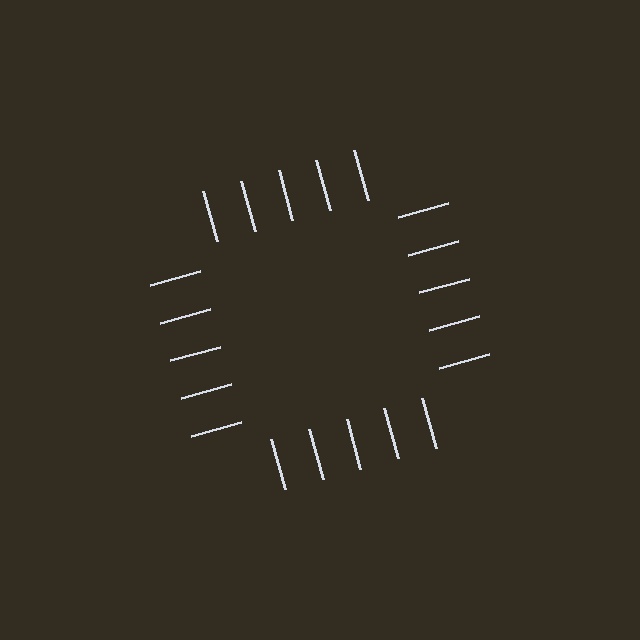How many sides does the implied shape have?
4 sides — the line-ends trace a square.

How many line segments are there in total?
20 — 5 along each of the 4 edges.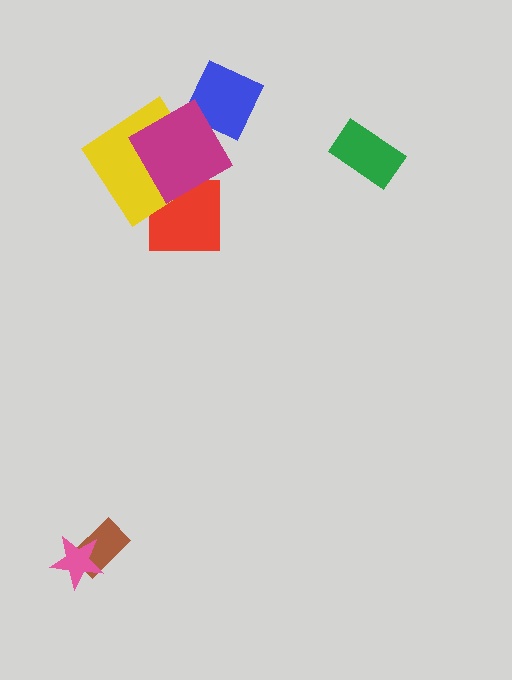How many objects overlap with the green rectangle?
0 objects overlap with the green rectangle.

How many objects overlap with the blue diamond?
1 object overlaps with the blue diamond.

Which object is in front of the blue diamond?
The magenta square is in front of the blue diamond.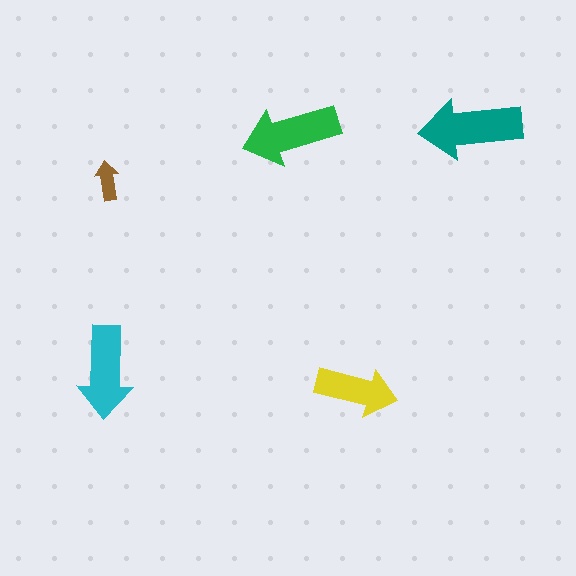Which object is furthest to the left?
The cyan arrow is leftmost.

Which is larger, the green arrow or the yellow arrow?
The green one.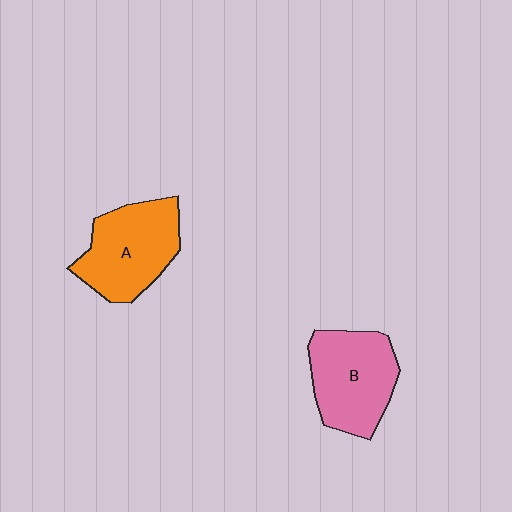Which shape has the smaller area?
Shape B (pink).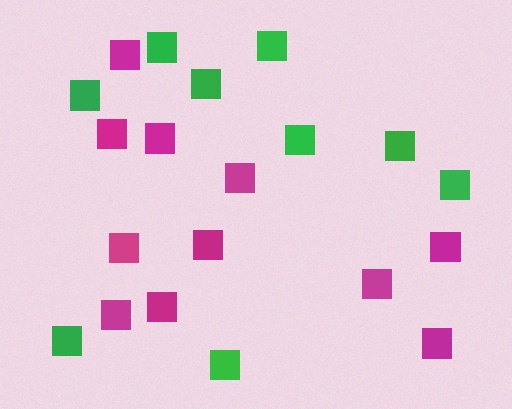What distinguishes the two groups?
There are 2 groups: one group of magenta squares (11) and one group of green squares (9).